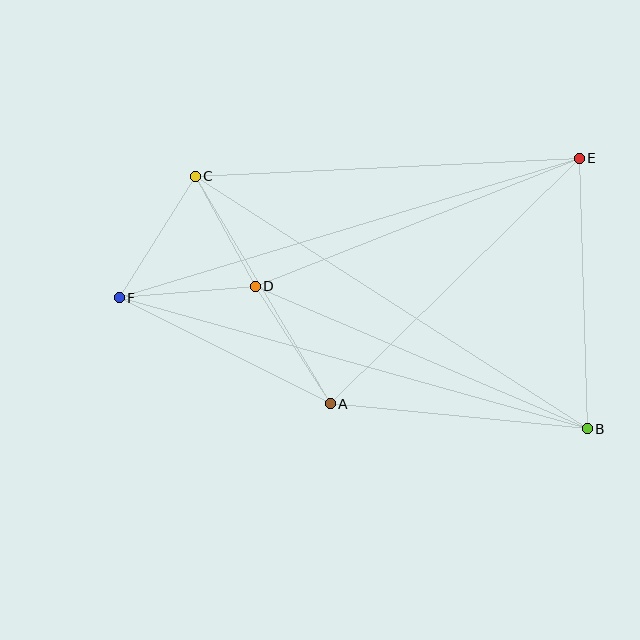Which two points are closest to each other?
Points C and D are closest to each other.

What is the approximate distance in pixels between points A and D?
The distance between A and D is approximately 140 pixels.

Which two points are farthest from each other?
Points B and F are farthest from each other.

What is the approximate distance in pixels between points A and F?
The distance between A and F is approximately 236 pixels.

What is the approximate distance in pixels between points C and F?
The distance between C and F is approximately 144 pixels.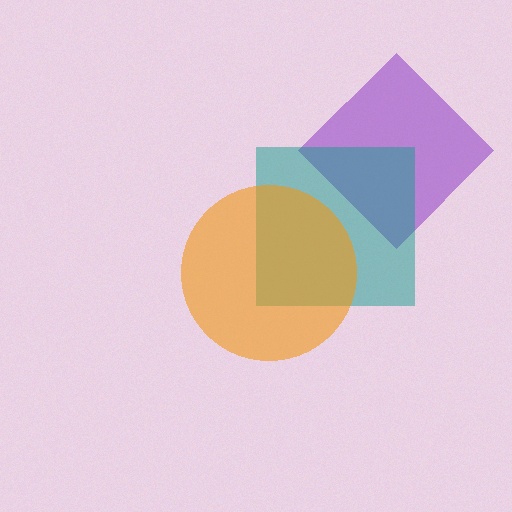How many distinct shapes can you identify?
There are 3 distinct shapes: a purple diamond, a teal square, an orange circle.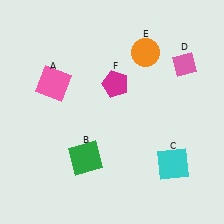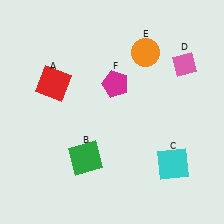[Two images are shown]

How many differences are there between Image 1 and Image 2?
There is 1 difference between the two images.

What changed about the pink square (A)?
In Image 1, A is pink. In Image 2, it changed to red.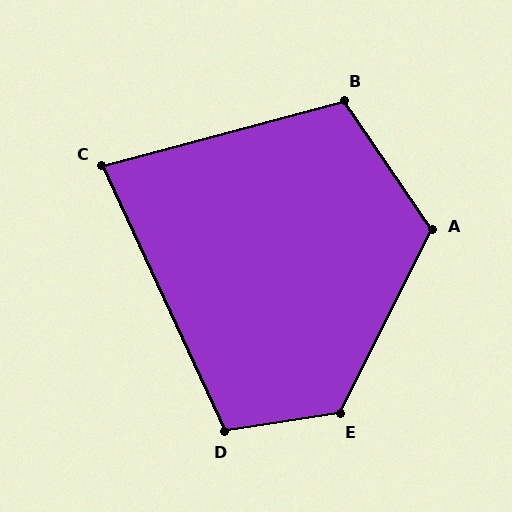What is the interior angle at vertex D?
Approximately 106 degrees (obtuse).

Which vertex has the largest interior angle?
E, at approximately 126 degrees.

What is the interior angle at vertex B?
Approximately 109 degrees (obtuse).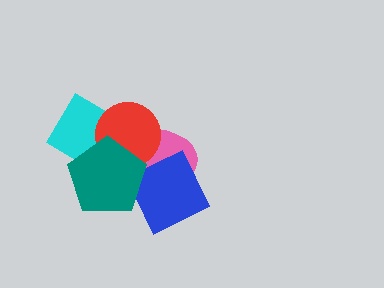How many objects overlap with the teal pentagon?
4 objects overlap with the teal pentagon.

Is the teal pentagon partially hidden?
No, no other shape covers it.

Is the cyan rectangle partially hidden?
Yes, it is partially covered by another shape.